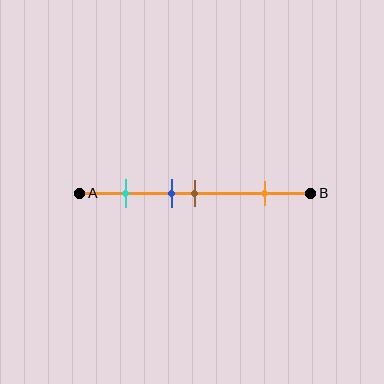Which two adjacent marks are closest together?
The blue and brown marks are the closest adjacent pair.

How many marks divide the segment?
There are 4 marks dividing the segment.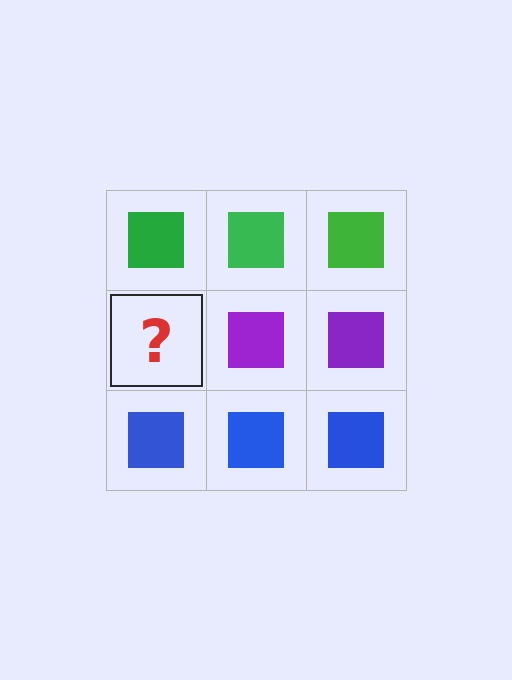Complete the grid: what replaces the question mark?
The question mark should be replaced with a purple square.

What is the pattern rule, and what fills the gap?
The rule is that each row has a consistent color. The gap should be filled with a purple square.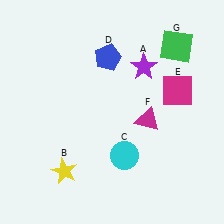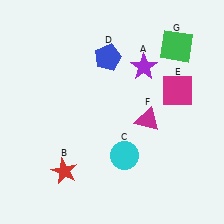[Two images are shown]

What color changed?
The star (B) changed from yellow in Image 1 to red in Image 2.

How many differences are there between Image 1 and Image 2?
There is 1 difference between the two images.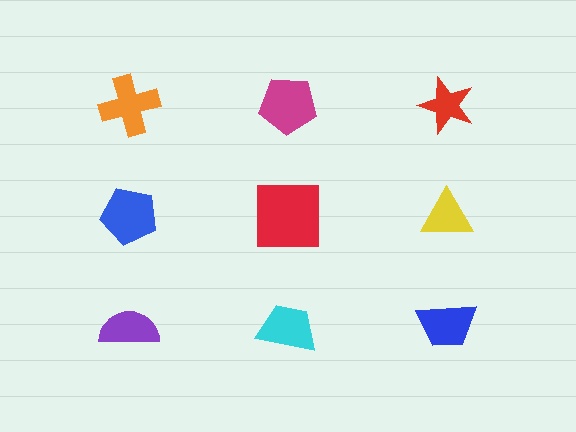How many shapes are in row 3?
3 shapes.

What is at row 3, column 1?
A purple semicircle.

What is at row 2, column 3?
A yellow triangle.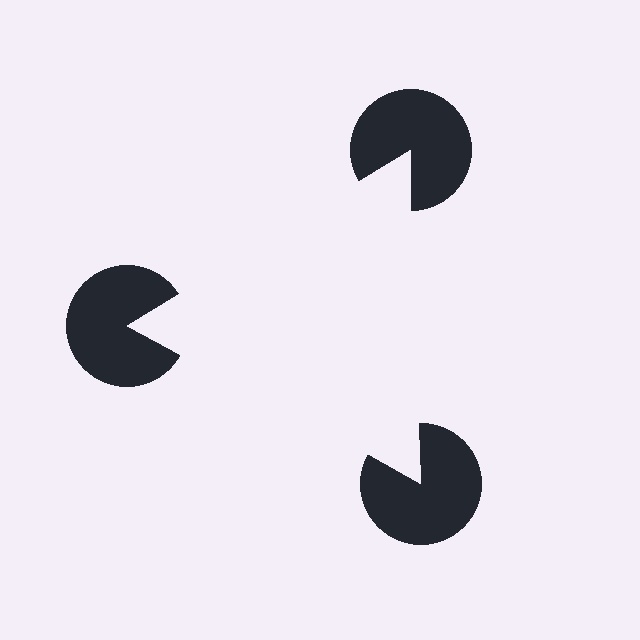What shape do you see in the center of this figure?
An illusory triangle — its edges are inferred from the aligned wedge cuts in the pac-man discs, not physically drawn.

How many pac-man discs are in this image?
There are 3 — one at each vertex of the illusory triangle.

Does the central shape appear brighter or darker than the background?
It typically appears slightly brighter than the background, even though no actual brightness change is drawn.